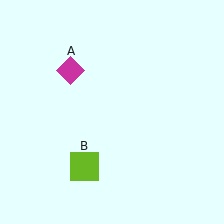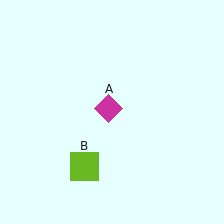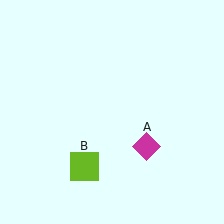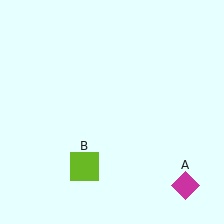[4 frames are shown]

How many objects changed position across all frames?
1 object changed position: magenta diamond (object A).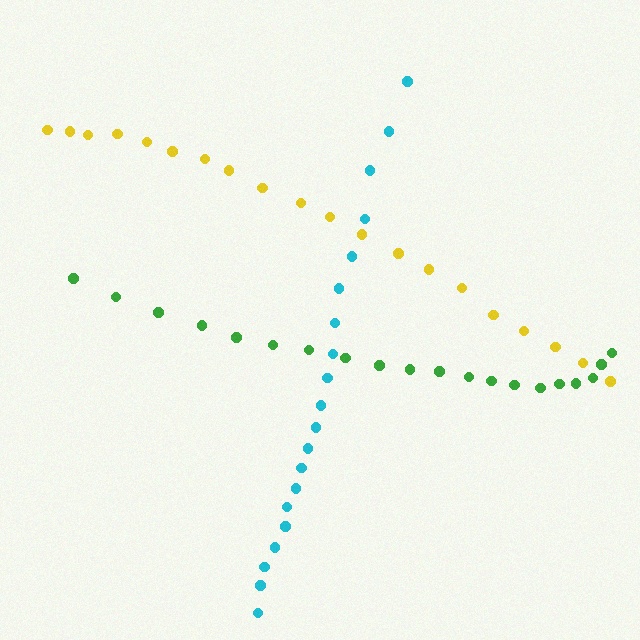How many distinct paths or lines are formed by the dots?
There are 3 distinct paths.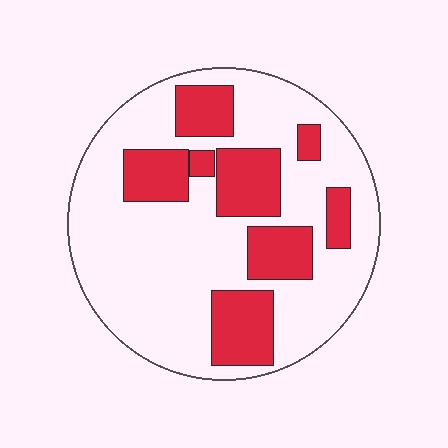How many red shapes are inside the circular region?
8.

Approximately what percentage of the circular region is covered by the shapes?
Approximately 30%.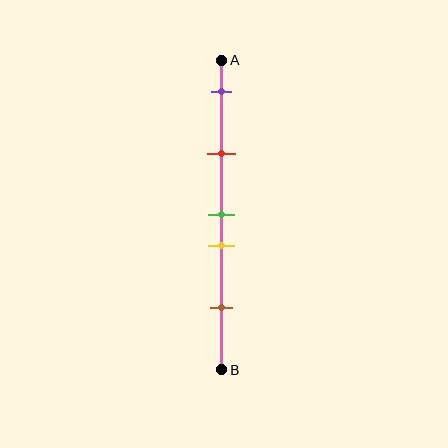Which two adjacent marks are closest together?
The green and yellow marks are the closest adjacent pair.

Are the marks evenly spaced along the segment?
No, the marks are not evenly spaced.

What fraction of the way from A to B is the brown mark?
The brown mark is approximately 80% (0.8) of the way from A to B.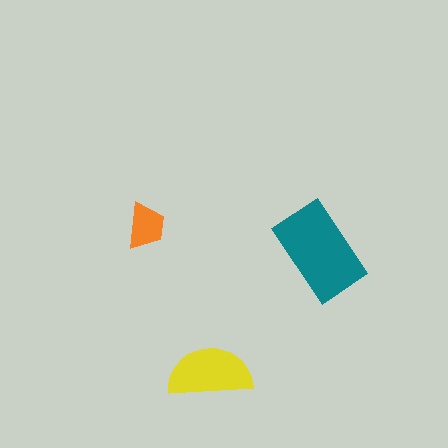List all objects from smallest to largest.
The orange trapezoid, the yellow semicircle, the teal rectangle.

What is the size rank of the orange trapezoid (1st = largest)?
3rd.